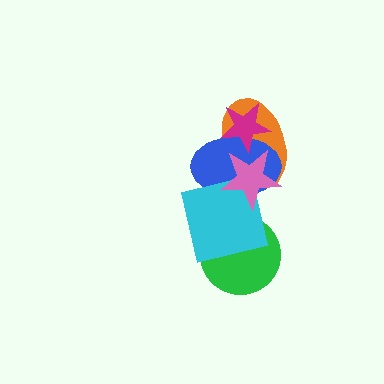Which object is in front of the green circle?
The cyan square is in front of the green circle.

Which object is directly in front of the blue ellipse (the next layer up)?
The magenta star is directly in front of the blue ellipse.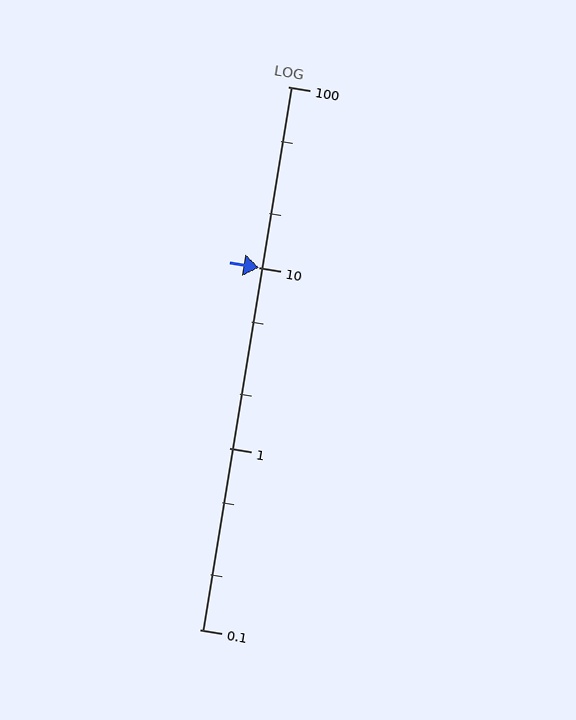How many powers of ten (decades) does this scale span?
The scale spans 3 decades, from 0.1 to 100.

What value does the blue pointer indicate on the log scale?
The pointer indicates approximately 10.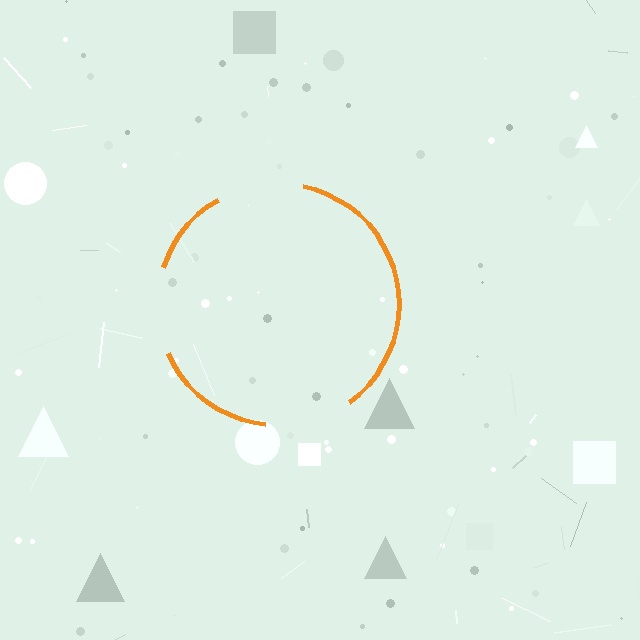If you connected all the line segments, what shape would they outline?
They would outline a circle.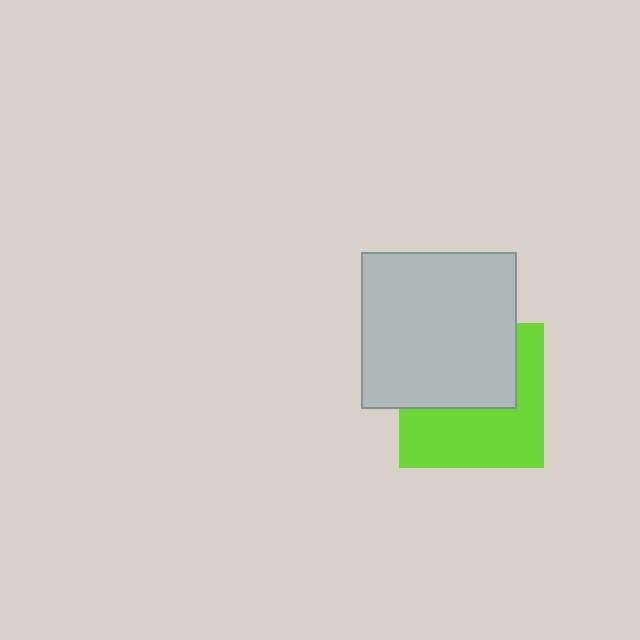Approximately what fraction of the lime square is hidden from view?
Roughly 49% of the lime square is hidden behind the light gray square.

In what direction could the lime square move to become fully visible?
The lime square could move down. That would shift it out from behind the light gray square entirely.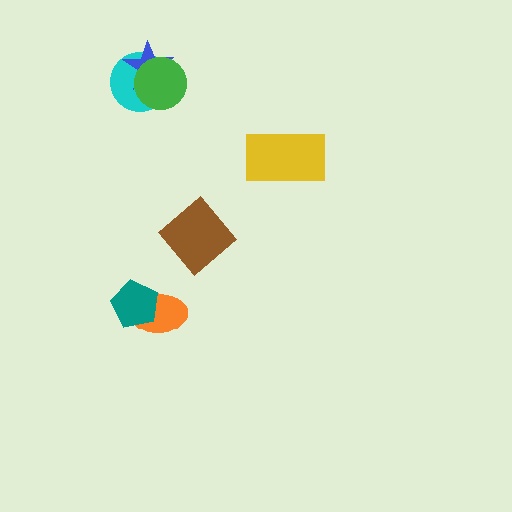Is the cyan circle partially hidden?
Yes, it is partially covered by another shape.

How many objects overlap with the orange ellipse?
1 object overlaps with the orange ellipse.